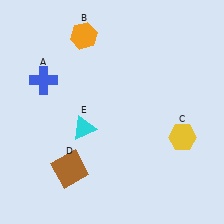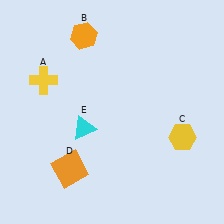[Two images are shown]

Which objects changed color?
A changed from blue to yellow. D changed from brown to orange.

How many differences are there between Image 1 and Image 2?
There are 2 differences between the two images.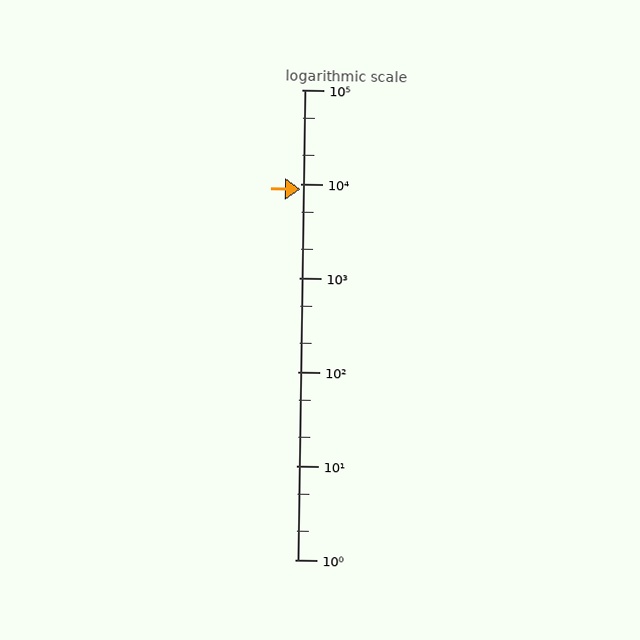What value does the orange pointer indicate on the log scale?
The pointer indicates approximately 8800.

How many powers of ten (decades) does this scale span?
The scale spans 5 decades, from 1 to 100000.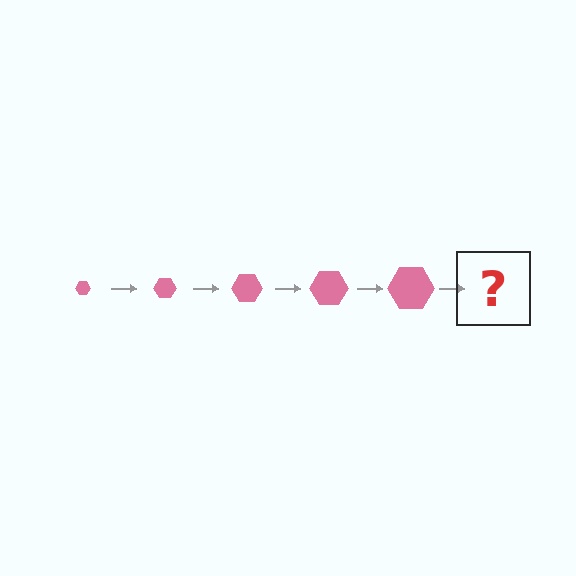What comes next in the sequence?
The next element should be a pink hexagon, larger than the previous one.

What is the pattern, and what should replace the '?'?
The pattern is that the hexagon gets progressively larger each step. The '?' should be a pink hexagon, larger than the previous one.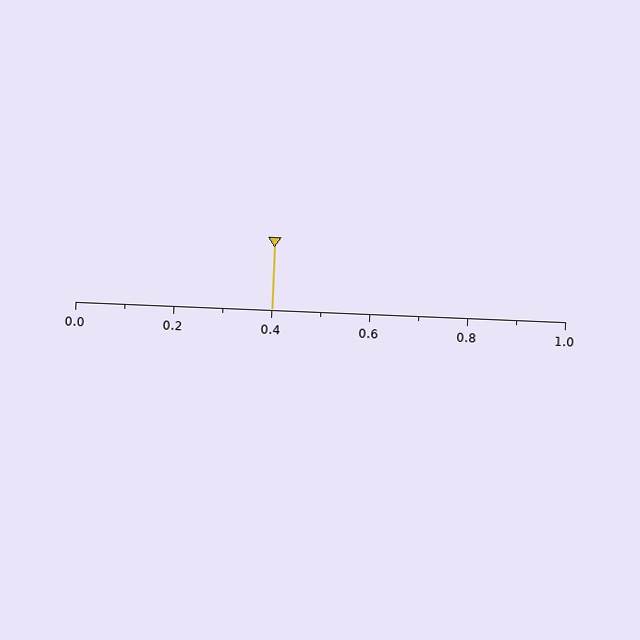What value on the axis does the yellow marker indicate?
The marker indicates approximately 0.4.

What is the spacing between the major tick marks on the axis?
The major ticks are spaced 0.2 apart.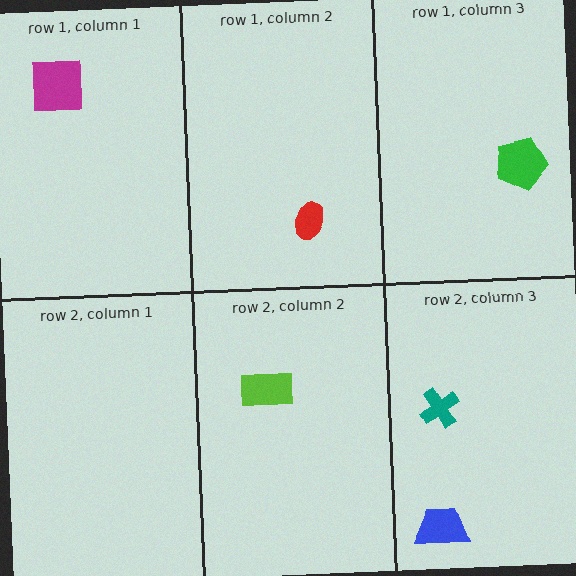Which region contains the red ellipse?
The row 1, column 2 region.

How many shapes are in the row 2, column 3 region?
2.